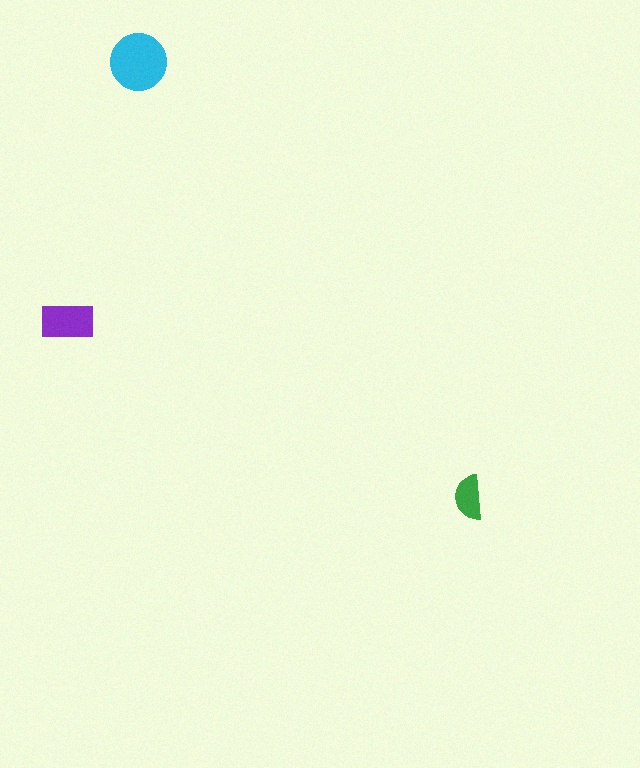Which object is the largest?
The cyan circle.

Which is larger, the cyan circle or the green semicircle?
The cyan circle.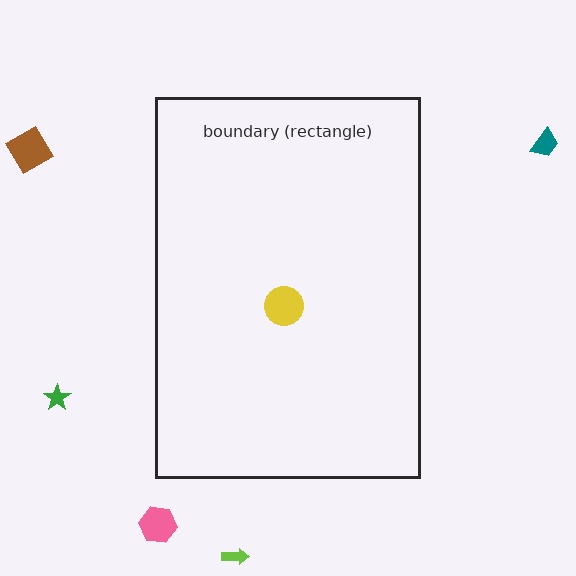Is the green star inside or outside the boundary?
Outside.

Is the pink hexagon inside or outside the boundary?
Outside.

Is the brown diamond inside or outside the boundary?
Outside.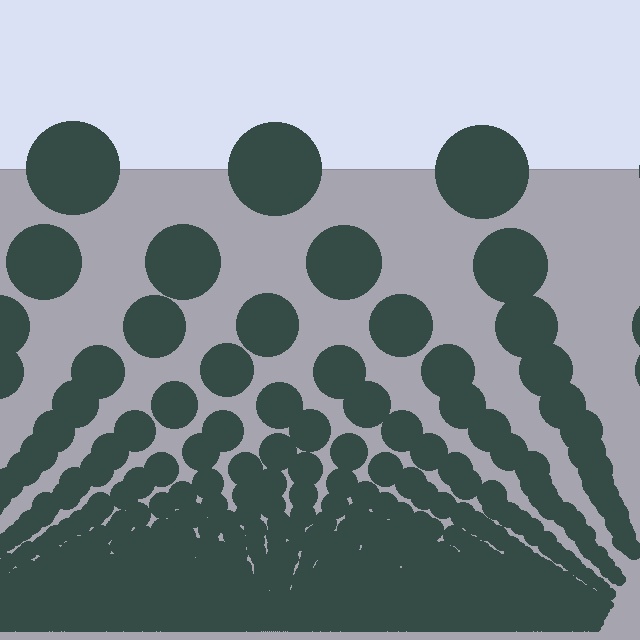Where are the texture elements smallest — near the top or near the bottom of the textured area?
Near the bottom.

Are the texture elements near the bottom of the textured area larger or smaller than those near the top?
Smaller. The gradient is inverted — elements near the bottom are smaller and denser.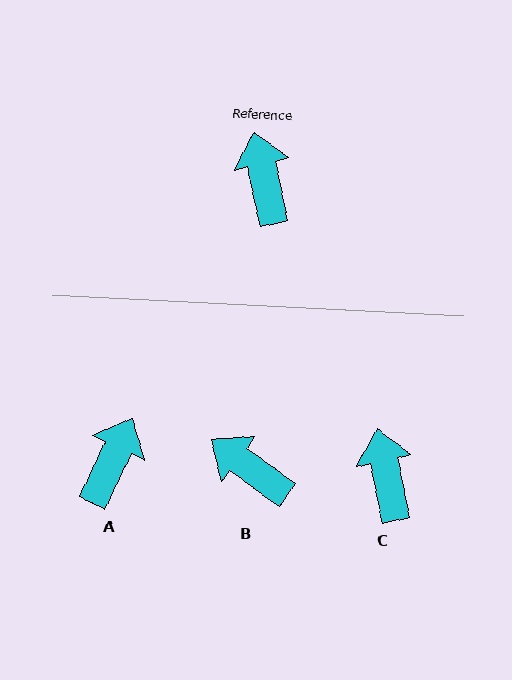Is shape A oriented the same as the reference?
No, it is off by about 37 degrees.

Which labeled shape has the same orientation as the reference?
C.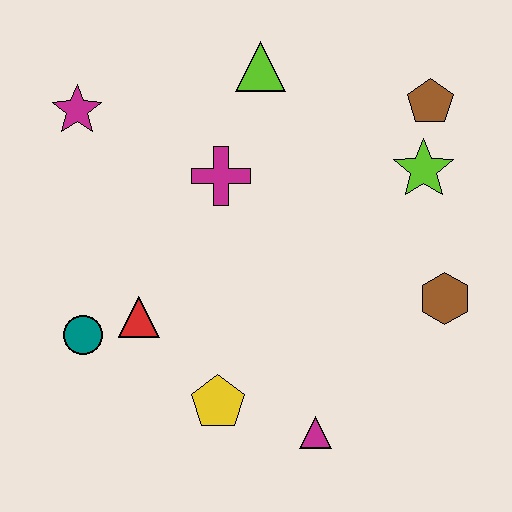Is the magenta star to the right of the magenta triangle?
No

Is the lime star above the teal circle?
Yes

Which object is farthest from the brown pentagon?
The teal circle is farthest from the brown pentagon.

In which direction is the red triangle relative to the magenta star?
The red triangle is below the magenta star.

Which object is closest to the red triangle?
The teal circle is closest to the red triangle.